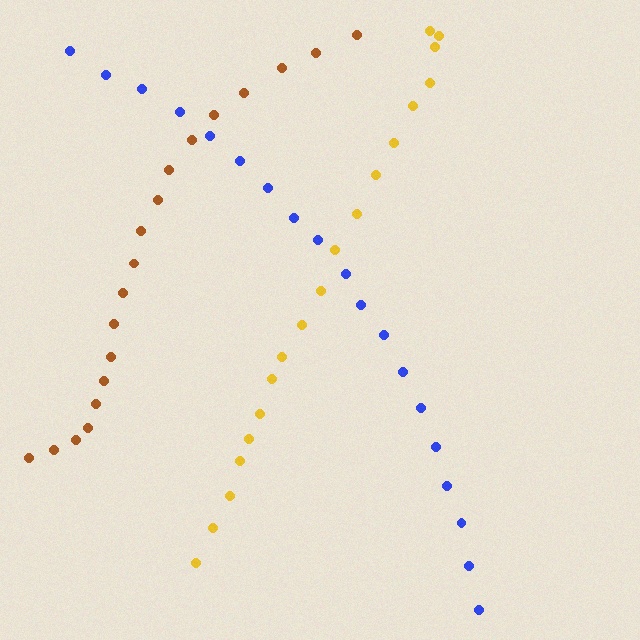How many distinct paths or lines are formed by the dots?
There are 3 distinct paths.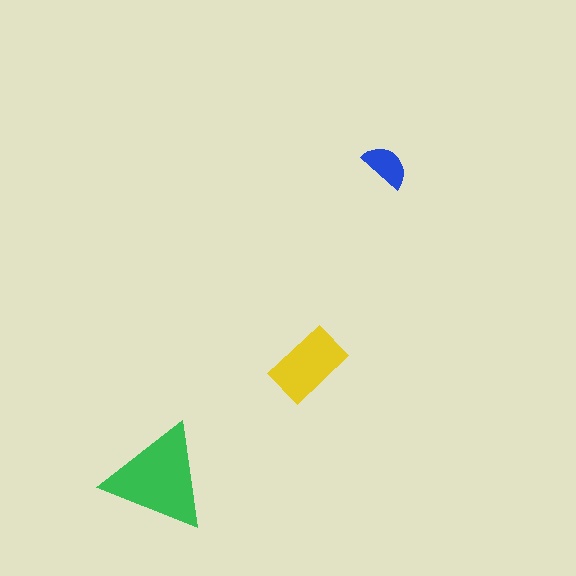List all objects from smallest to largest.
The blue semicircle, the yellow rectangle, the green triangle.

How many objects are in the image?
There are 3 objects in the image.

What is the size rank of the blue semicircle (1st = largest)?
3rd.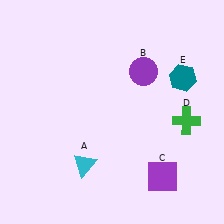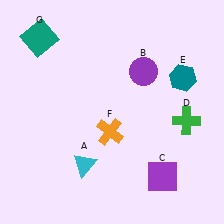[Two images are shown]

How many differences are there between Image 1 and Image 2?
There are 2 differences between the two images.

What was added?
An orange cross (F), a teal square (G) were added in Image 2.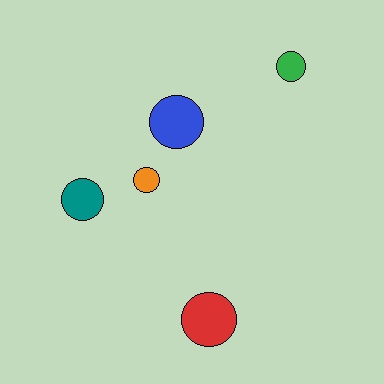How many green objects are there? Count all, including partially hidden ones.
There is 1 green object.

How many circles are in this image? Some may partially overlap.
There are 5 circles.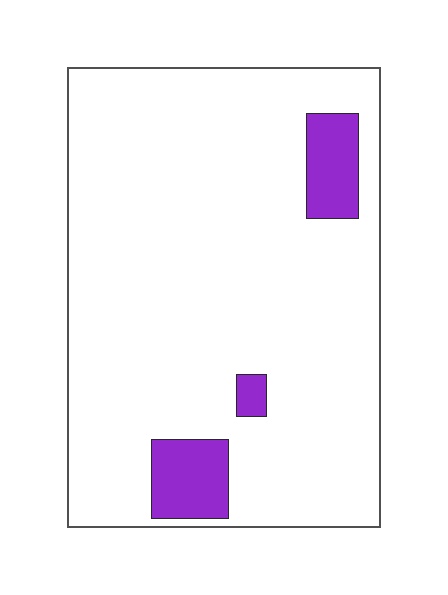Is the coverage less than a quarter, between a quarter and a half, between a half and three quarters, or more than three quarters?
Less than a quarter.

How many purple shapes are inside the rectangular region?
3.